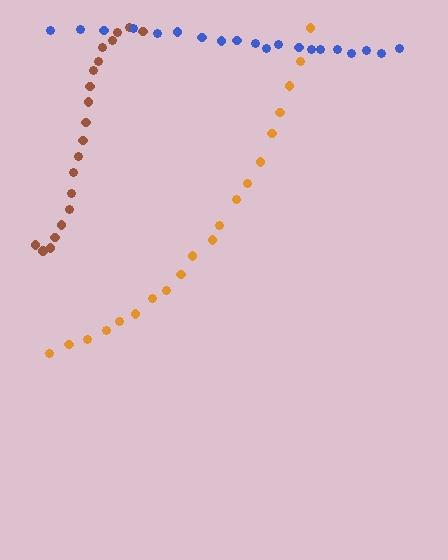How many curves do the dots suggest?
There are 3 distinct paths.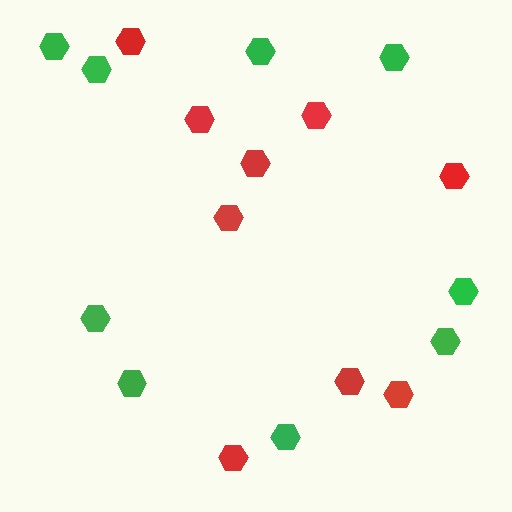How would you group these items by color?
There are 2 groups: one group of green hexagons (9) and one group of red hexagons (9).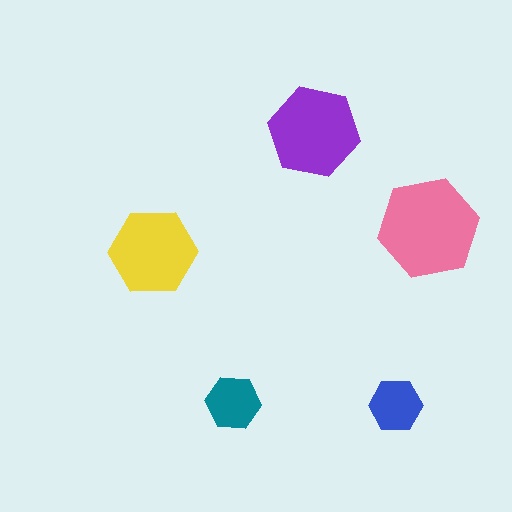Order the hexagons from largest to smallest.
the pink one, the purple one, the yellow one, the teal one, the blue one.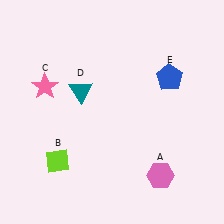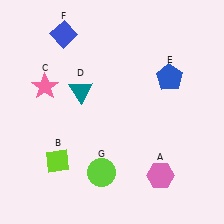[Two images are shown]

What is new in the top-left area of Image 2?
A blue diamond (F) was added in the top-left area of Image 2.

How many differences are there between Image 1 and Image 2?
There are 2 differences between the two images.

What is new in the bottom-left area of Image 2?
A lime circle (G) was added in the bottom-left area of Image 2.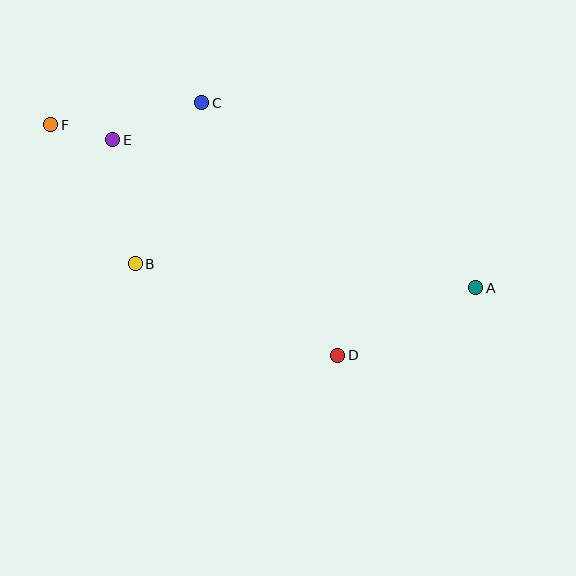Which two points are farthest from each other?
Points A and F are farthest from each other.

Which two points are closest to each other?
Points E and F are closest to each other.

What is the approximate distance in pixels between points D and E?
The distance between D and E is approximately 312 pixels.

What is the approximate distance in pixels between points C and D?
The distance between C and D is approximately 287 pixels.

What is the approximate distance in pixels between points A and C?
The distance between A and C is approximately 331 pixels.